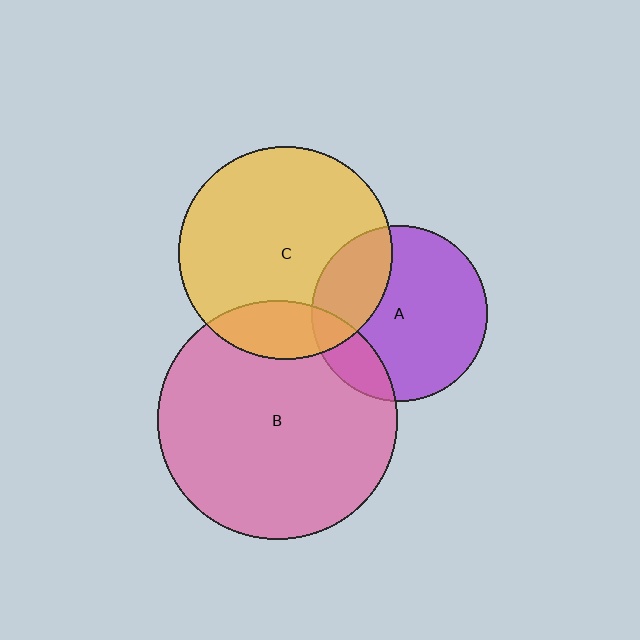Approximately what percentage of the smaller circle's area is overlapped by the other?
Approximately 15%.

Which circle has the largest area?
Circle B (pink).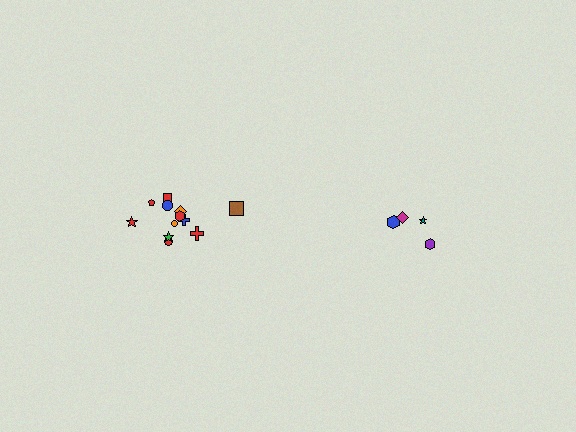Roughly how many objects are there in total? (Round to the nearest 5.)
Roughly 15 objects in total.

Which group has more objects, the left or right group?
The left group.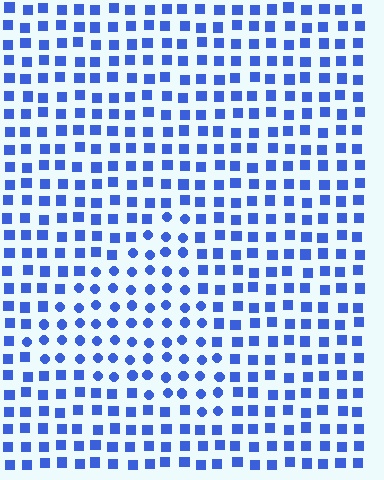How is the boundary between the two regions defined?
The boundary is defined by a change in element shape: circles inside vs. squares outside. All elements share the same color and spacing.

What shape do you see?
I see a triangle.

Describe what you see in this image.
The image is filled with small blue elements arranged in a uniform grid. A triangle-shaped region contains circles, while the surrounding area contains squares. The boundary is defined purely by the change in element shape.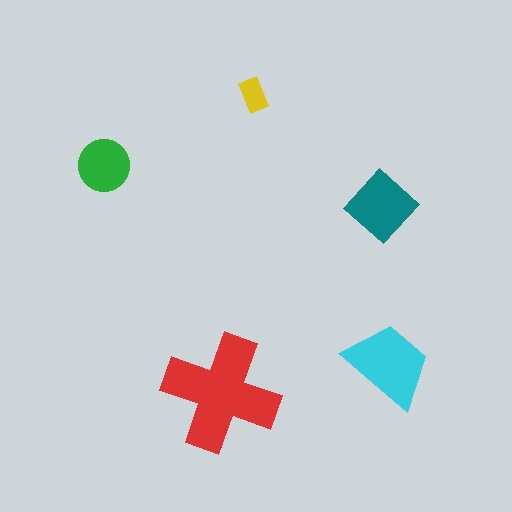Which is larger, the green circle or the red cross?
The red cross.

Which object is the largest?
The red cross.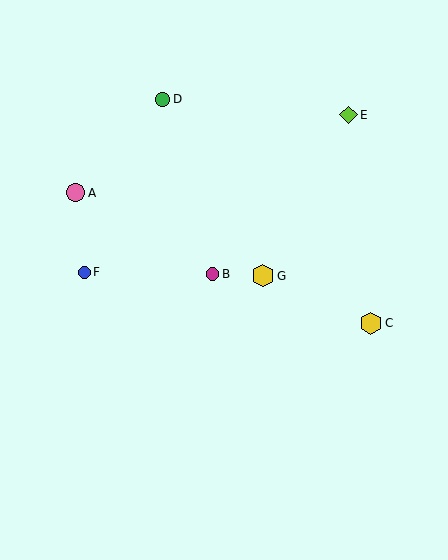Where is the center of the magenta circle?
The center of the magenta circle is at (213, 274).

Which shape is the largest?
The yellow hexagon (labeled G) is the largest.